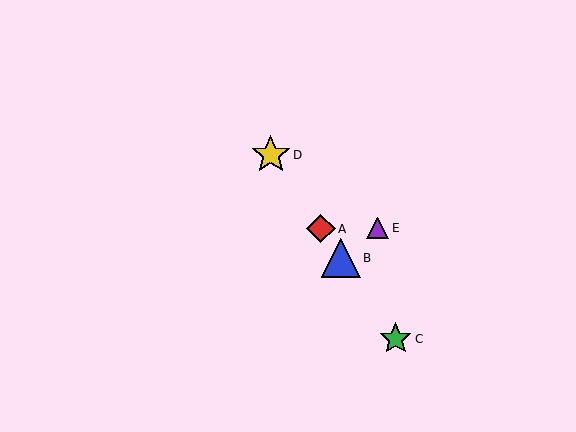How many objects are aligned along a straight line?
4 objects (A, B, C, D) are aligned along a straight line.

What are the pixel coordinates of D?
Object D is at (271, 155).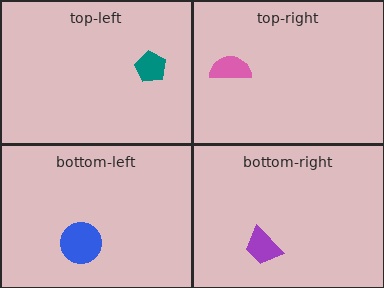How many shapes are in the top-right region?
1.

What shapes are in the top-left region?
The teal pentagon.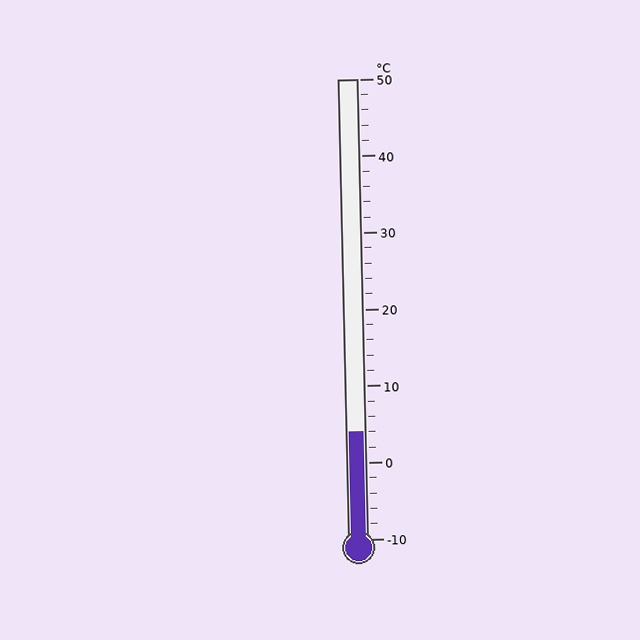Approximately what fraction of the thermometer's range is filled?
The thermometer is filled to approximately 25% of its range.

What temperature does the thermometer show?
The thermometer shows approximately 4°C.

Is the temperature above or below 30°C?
The temperature is below 30°C.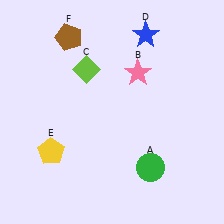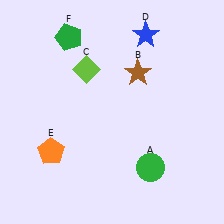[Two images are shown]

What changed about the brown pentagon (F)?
In Image 1, F is brown. In Image 2, it changed to green.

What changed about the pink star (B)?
In Image 1, B is pink. In Image 2, it changed to brown.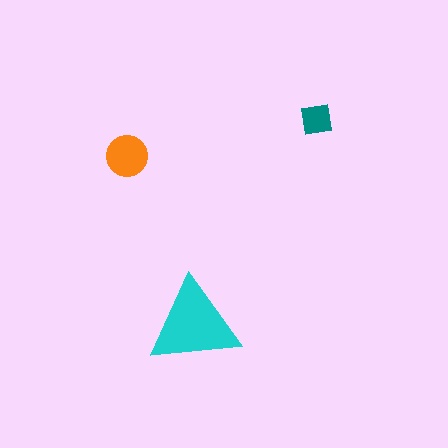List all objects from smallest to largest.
The teal square, the orange circle, the cyan triangle.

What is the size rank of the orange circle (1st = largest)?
2nd.